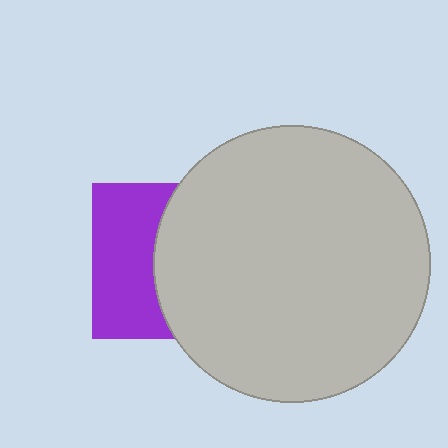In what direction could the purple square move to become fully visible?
The purple square could move left. That would shift it out from behind the light gray circle entirely.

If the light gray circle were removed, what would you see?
You would see the complete purple square.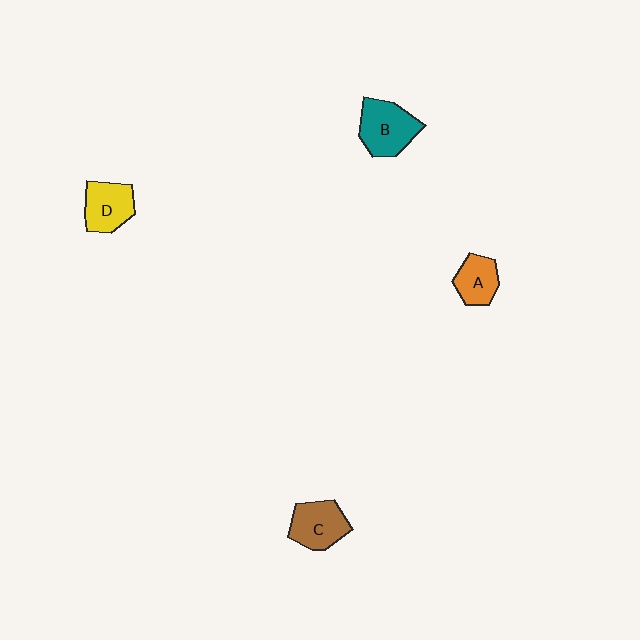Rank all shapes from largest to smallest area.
From largest to smallest: B (teal), C (brown), D (yellow), A (orange).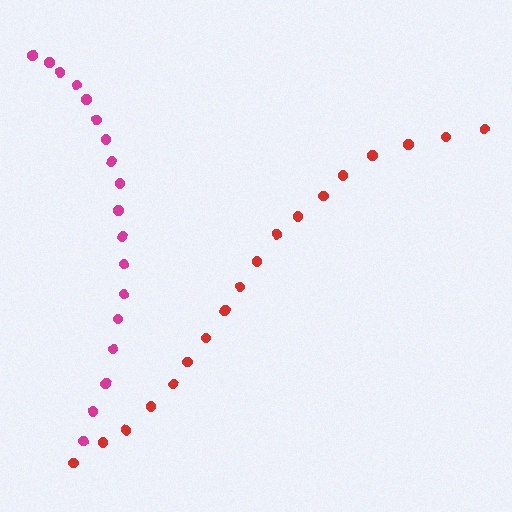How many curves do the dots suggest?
There are 2 distinct paths.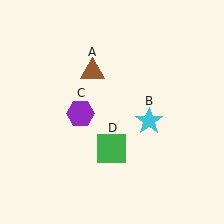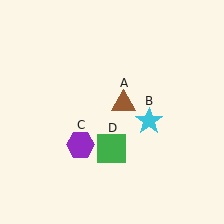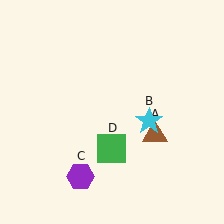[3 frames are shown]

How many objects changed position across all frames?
2 objects changed position: brown triangle (object A), purple hexagon (object C).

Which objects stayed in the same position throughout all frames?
Cyan star (object B) and green square (object D) remained stationary.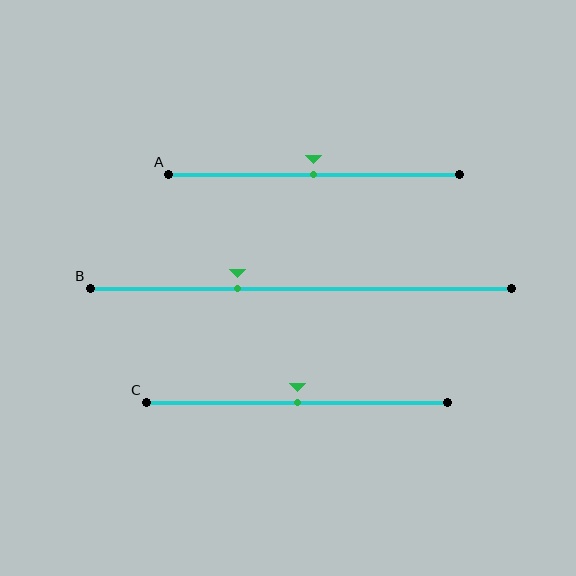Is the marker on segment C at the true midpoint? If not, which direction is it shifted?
Yes, the marker on segment C is at the true midpoint.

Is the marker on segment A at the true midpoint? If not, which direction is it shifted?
Yes, the marker on segment A is at the true midpoint.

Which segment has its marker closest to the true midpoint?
Segment A has its marker closest to the true midpoint.